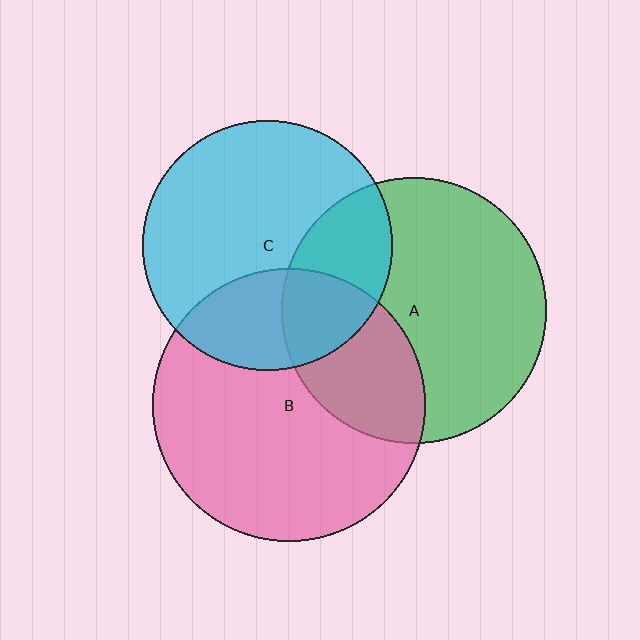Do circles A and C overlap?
Yes.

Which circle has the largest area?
Circle B (pink).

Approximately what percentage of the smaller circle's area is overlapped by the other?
Approximately 30%.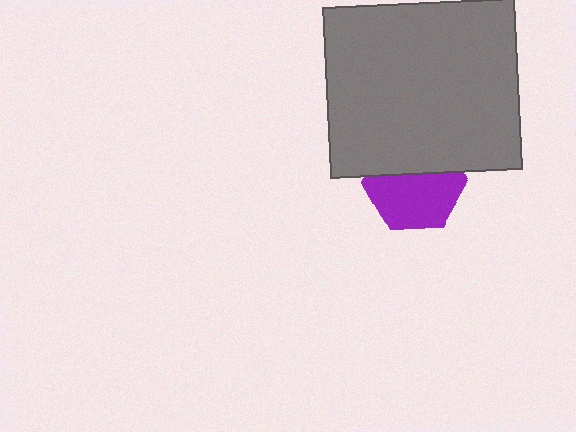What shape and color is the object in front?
The object in front is a gray rectangle.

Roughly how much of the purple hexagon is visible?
About half of it is visible (roughly 59%).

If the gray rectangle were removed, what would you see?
You would see the complete purple hexagon.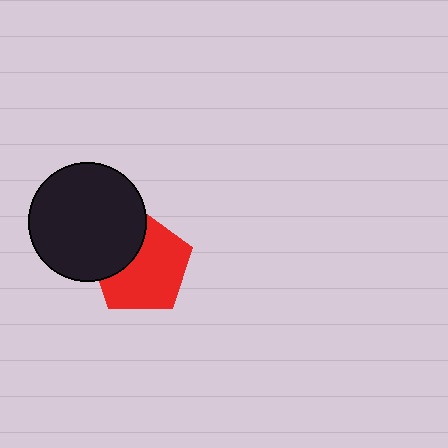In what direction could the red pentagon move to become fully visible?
The red pentagon could move toward the lower-right. That would shift it out from behind the black circle entirely.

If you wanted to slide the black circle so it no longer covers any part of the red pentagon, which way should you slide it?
Slide it toward the upper-left — that is the most direct way to separate the two shapes.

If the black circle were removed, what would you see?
You would see the complete red pentagon.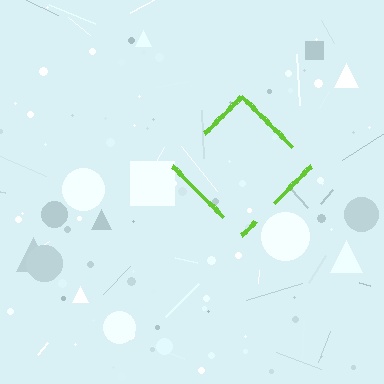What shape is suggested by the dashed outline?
The dashed outline suggests a diamond.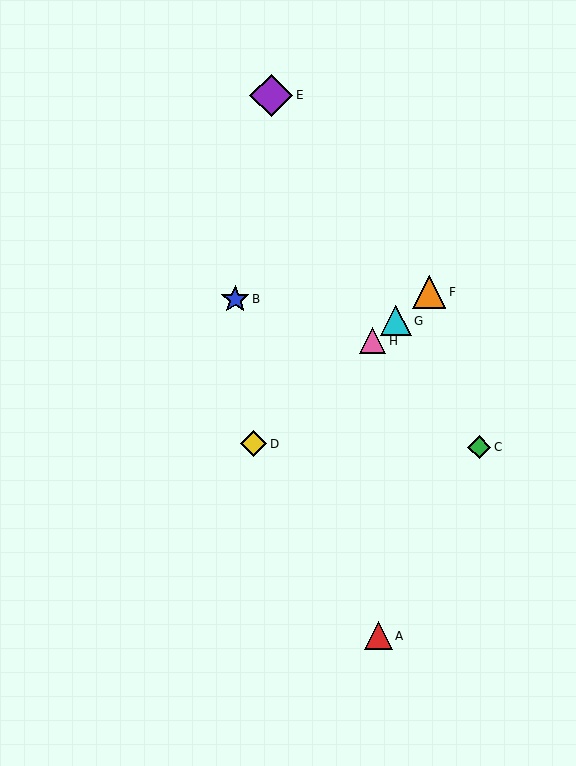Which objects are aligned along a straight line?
Objects D, F, G, H are aligned along a straight line.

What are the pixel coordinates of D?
Object D is at (254, 444).